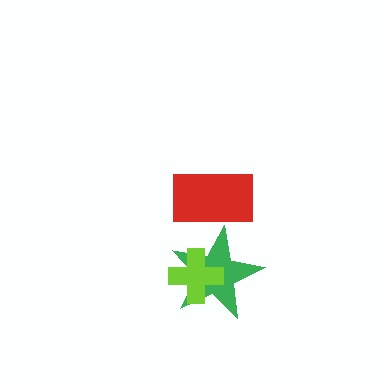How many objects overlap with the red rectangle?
1 object overlaps with the red rectangle.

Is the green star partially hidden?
Yes, it is partially covered by another shape.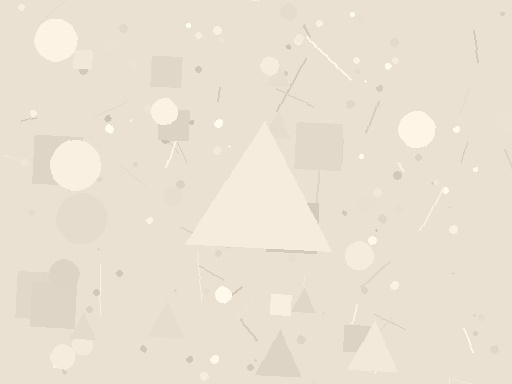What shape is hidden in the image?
A triangle is hidden in the image.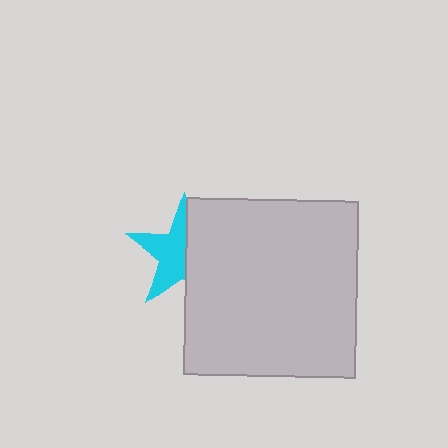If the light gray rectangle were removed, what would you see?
You would see the complete cyan star.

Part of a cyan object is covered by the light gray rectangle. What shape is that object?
It is a star.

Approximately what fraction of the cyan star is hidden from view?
Roughly 46% of the cyan star is hidden behind the light gray rectangle.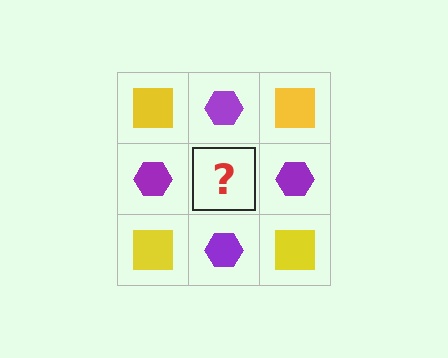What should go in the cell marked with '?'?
The missing cell should contain a yellow square.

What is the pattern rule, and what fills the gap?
The rule is that it alternates yellow square and purple hexagon in a checkerboard pattern. The gap should be filled with a yellow square.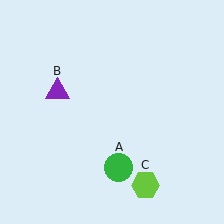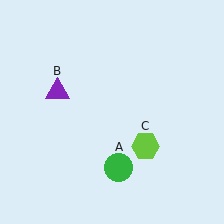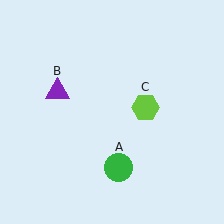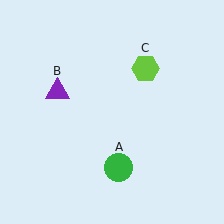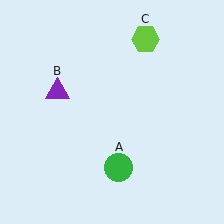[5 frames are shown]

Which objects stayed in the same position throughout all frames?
Green circle (object A) and purple triangle (object B) remained stationary.